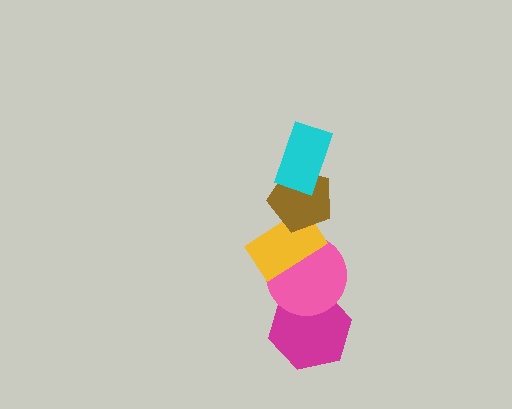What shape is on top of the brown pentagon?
The cyan rectangle is on top of the brown pentagon.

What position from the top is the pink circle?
The pink circle is 4th from the top.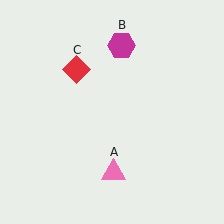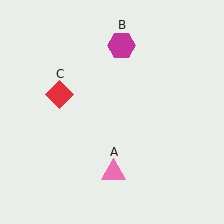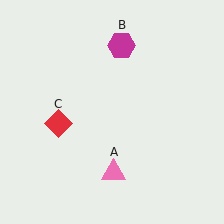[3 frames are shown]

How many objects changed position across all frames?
1 object changed position: red diamond (object C).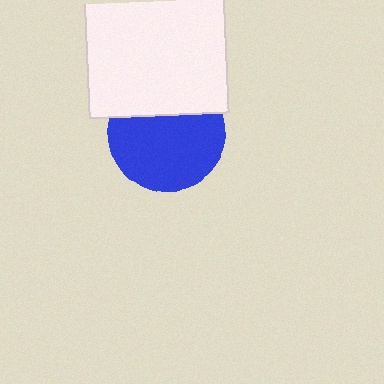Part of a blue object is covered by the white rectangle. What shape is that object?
It is a circle.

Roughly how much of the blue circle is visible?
Most of it is visible (roughly 68%).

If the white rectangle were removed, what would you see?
You would see the complete blue circle.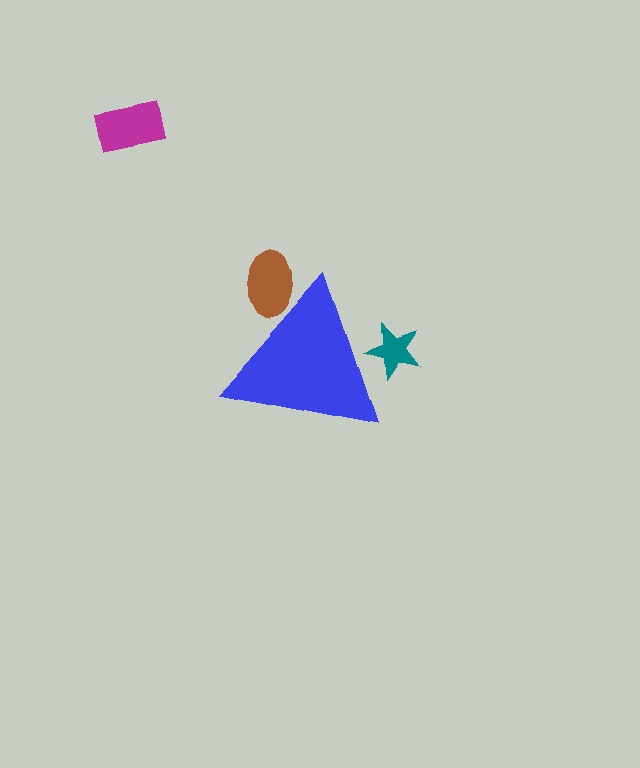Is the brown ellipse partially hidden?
Yes, the brown ellipse is partially hidden behind the blue triangle.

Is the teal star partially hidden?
Yes, the teal star is partially hidden behind the blue triangle.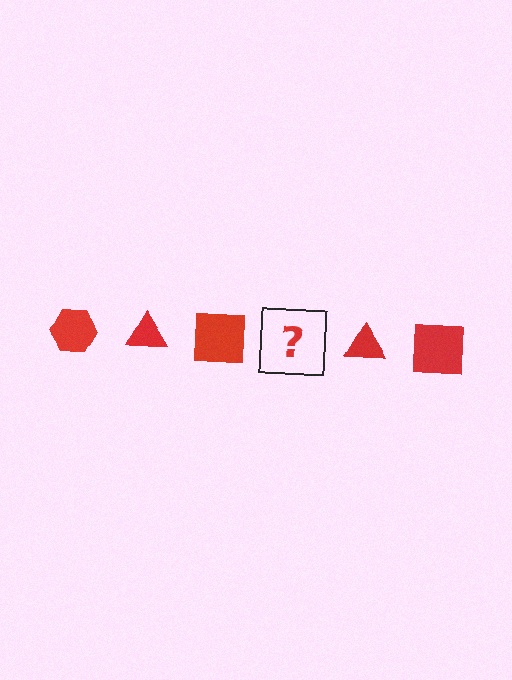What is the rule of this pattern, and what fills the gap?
The rule is that the pattern cycles through hexagon, triangle, square shapes in red. The gap should be filled with a red hexagon.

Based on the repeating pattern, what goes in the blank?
The blank should be a red hexagon.